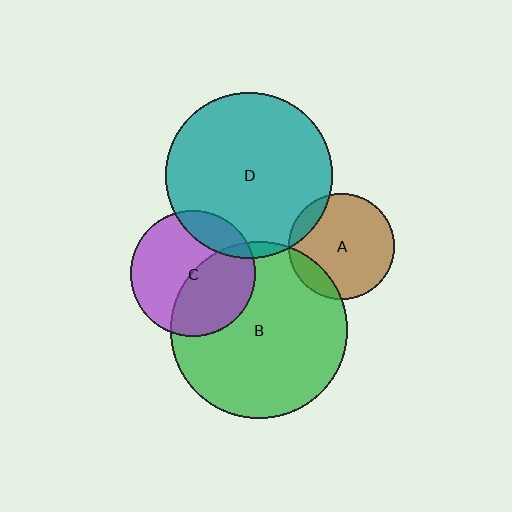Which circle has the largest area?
Circle B (green).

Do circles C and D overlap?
Yes.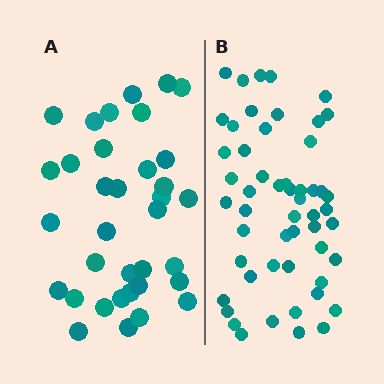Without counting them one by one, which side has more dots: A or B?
Region B (the right region) has more dots.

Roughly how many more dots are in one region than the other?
Region B has approximately 20 more dots than region A.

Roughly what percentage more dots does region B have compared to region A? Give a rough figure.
About 50% more.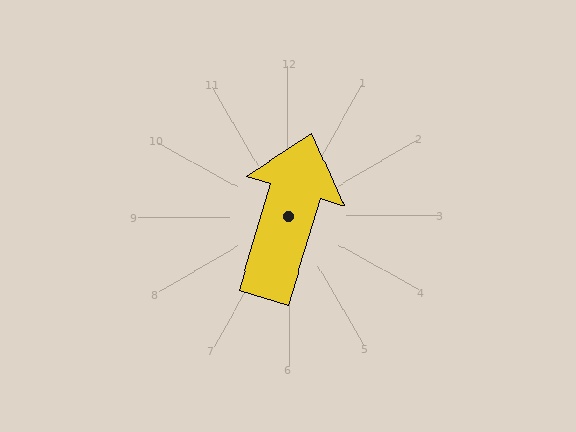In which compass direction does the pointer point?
North.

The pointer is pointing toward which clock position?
Roughly 1 o'clock.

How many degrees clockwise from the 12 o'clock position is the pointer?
Approximately 17 degrees.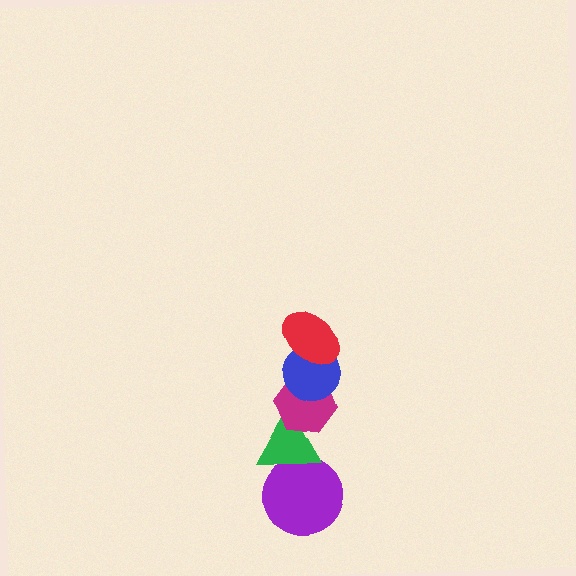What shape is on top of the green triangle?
The magenta hexagon is on top of the green triangle.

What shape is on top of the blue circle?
The red ellipse is on top of the blue circle.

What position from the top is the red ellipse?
The red ellipse is 1st from the top.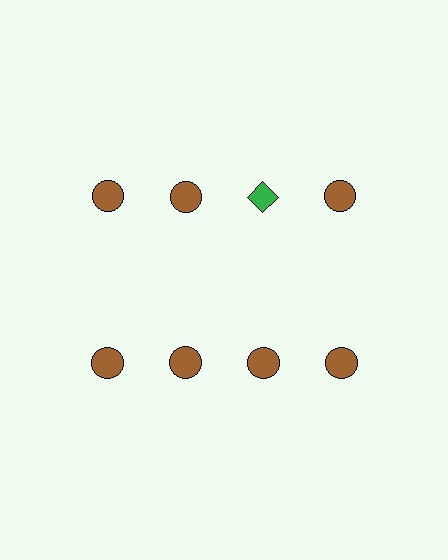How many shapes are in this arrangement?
There are 8 shapes arranged in a grid pattern.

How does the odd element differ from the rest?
It differs in both color (green instead of brown) and shape (diamond instead of circle).